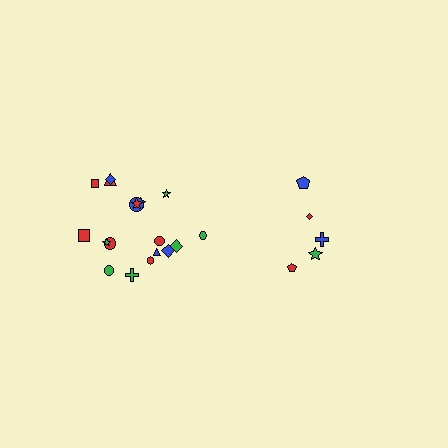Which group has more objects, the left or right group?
The left group.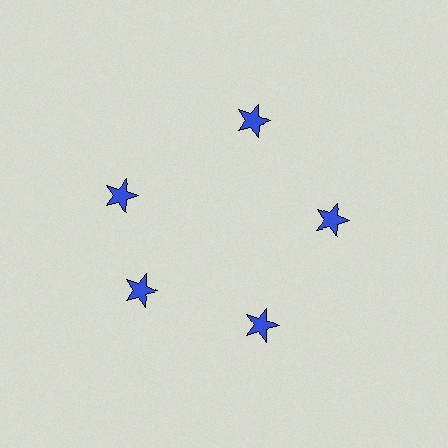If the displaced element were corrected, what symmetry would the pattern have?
It would have 5-fold rotational symmetry — the pattern would map onto itself every 72 degrees.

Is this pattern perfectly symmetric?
No. The 5 blue stars are arranged in a ring, but one element near the 10 o'clock position is rotated out of alignment along the ring, breaking the 5-fold rotational symmetry.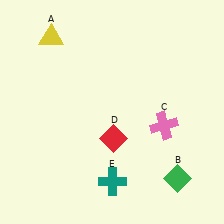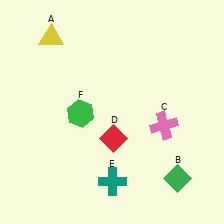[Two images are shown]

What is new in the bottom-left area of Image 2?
A green hexagon (F) was added in the bottom-left area of Image 2.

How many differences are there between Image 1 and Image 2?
There is 1 difference between the two images.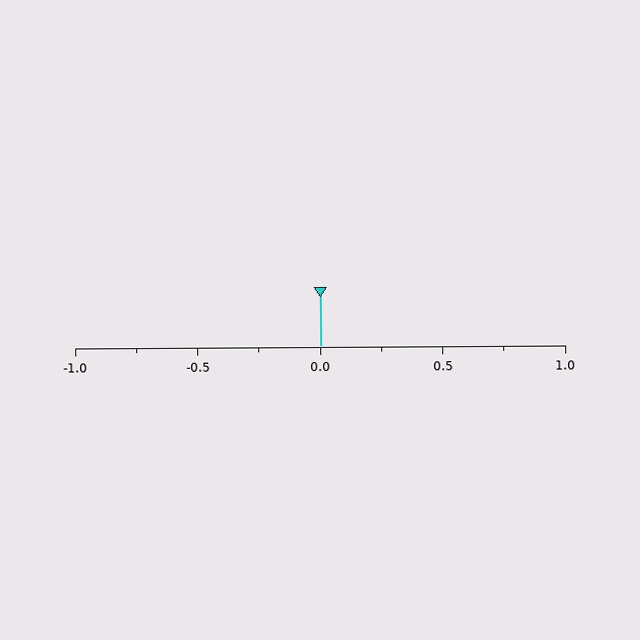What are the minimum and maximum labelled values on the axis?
The axis runs from -1.0 to 1.0.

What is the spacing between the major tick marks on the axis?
The major ticks are spaced 0.5 apart.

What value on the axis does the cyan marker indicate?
The marker indicates approximately 0.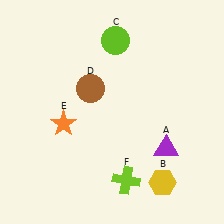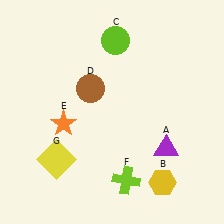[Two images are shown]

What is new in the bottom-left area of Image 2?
A yellow square (G) was added in the bottom-left area of Image 2.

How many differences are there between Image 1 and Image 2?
There is 1 difference between the two images.